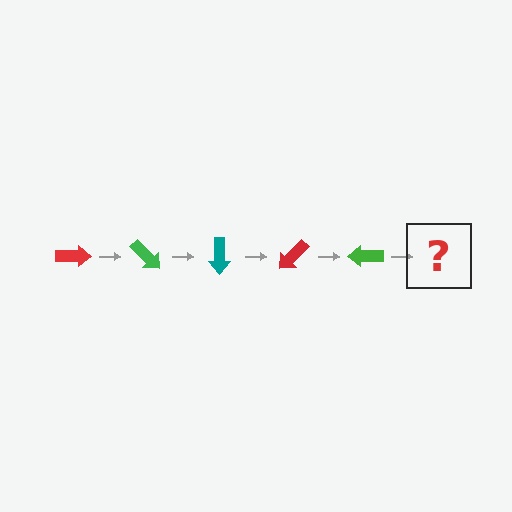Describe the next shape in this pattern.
It should be a teal arrow, rotated 225 degrees from the start.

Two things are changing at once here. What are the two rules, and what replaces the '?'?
The two rules are that it rotates 45 degrees each step and the color cycles through red, green, and teal. The '?' should be a teal arrow, rotated 225 degrees from the start.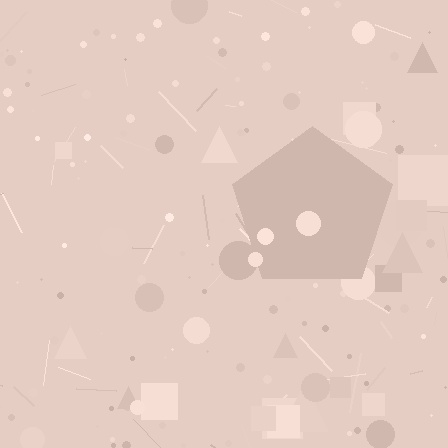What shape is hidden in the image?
A pentagon is hidden in the image.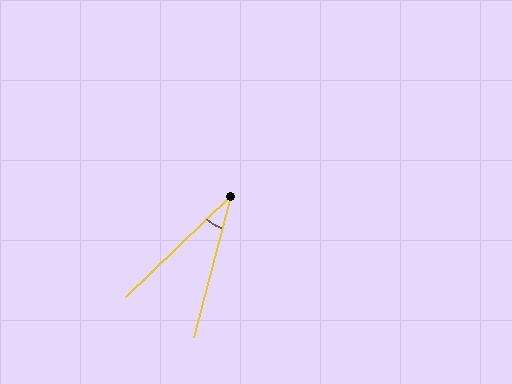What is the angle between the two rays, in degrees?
Approximately 31 degrees.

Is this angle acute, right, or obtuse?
It is acute.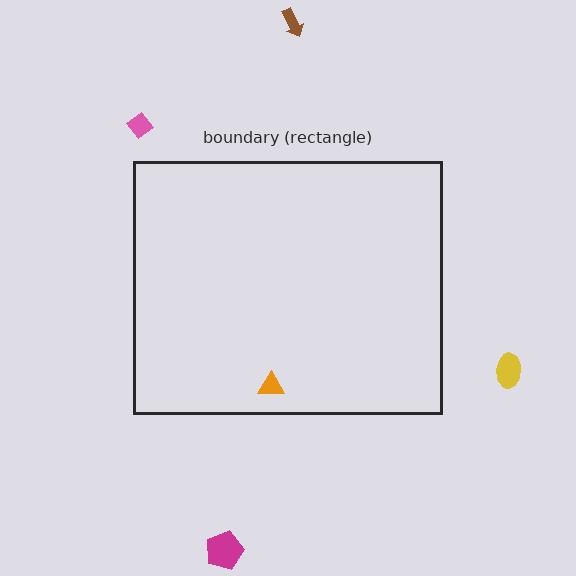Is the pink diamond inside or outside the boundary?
Outside.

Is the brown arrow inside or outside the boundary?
Outside.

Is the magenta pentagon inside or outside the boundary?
Outside.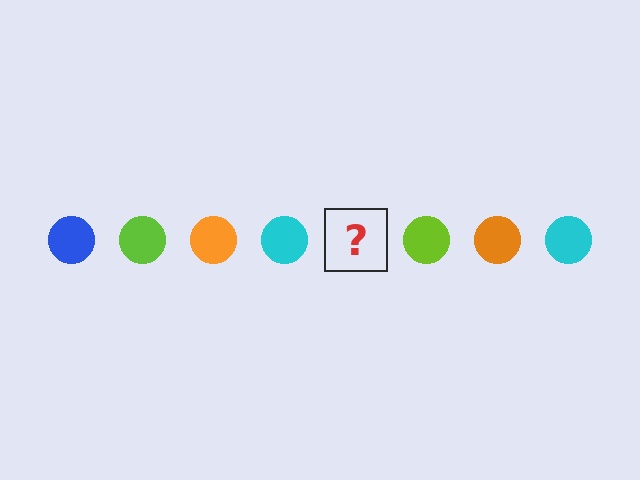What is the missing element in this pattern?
The missing element is a blue circle.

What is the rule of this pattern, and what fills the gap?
The rule is that the pattern cycles through blue, lime, orange, cyan circles. The gap should be filled with a blue circle.